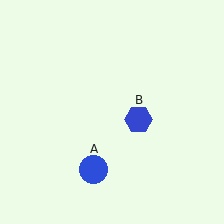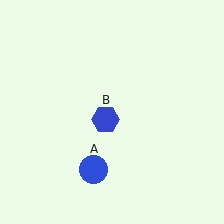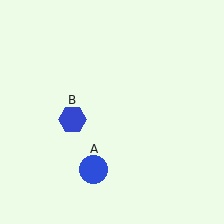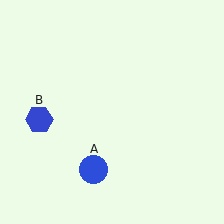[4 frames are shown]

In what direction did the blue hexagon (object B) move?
The blue hexagon (object B) moved left.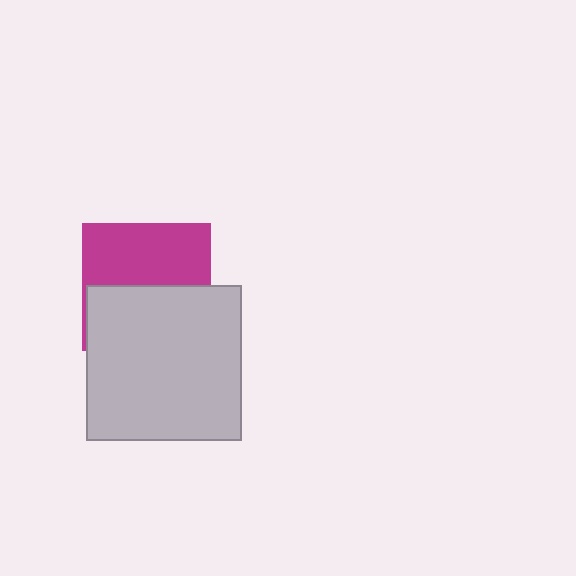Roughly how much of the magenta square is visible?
About half of it is visible (roughly 50%).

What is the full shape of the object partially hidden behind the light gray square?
The partially hidden object is a magenta square.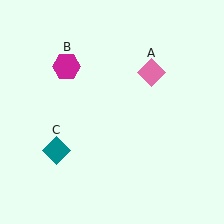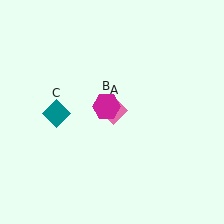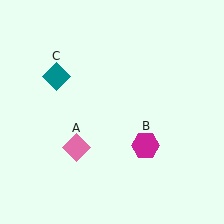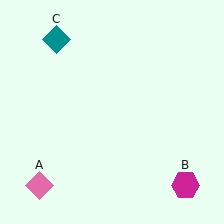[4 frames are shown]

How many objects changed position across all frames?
3 objects changed position: pink diamond (object A), magenta hexagon (object B), teal diamond (object C).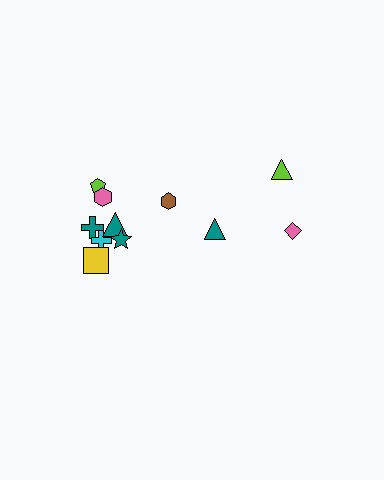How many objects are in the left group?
There are 8 objects.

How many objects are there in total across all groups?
There are 11 objects.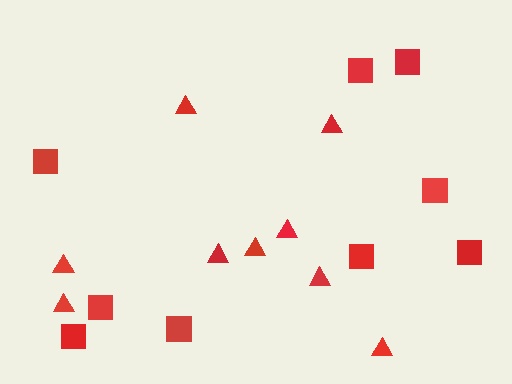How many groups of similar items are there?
There are 2 groups: one group of squares (9) and one group of triangles (9).